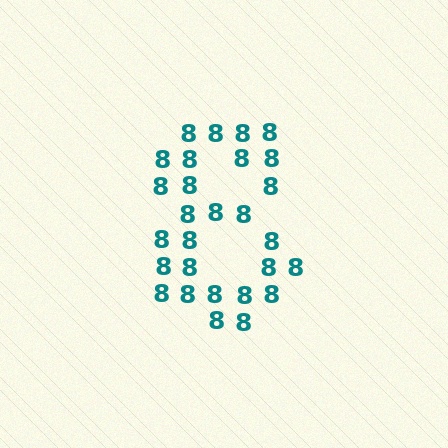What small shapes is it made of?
It is made of small digit 8's.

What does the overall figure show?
The overall figure shows the digit 8.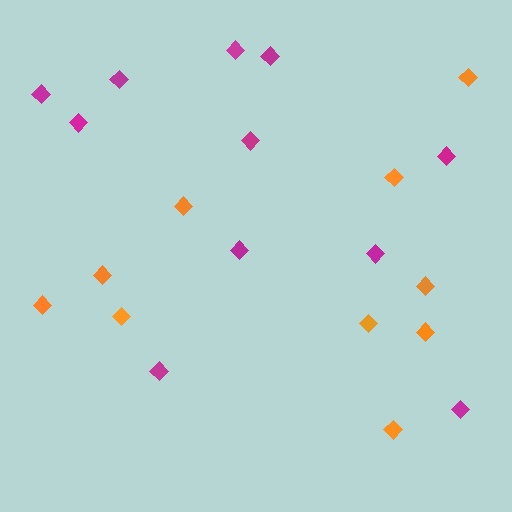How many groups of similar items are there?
There are 2 groups: one group of orange diamonds (10) and one group of magenta diamonds (11).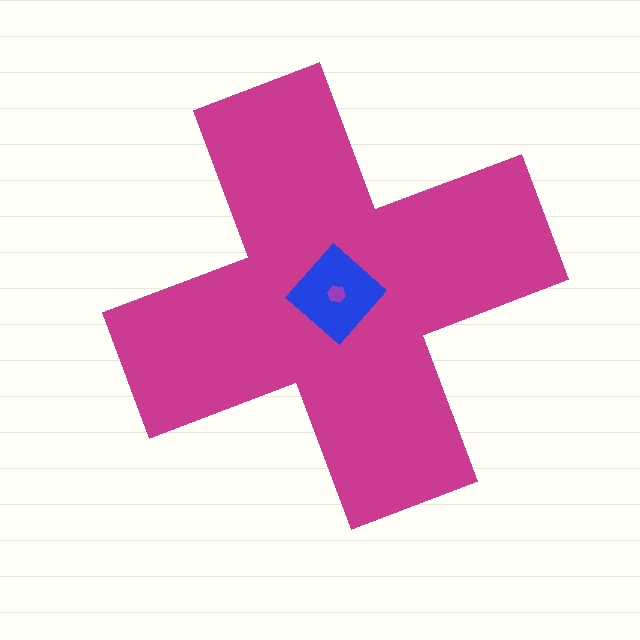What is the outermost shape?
The magenta cross.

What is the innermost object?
The purple hexagon.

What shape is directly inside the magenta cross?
The blue diamond.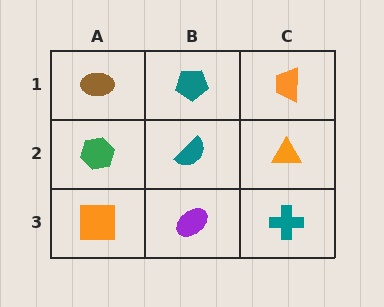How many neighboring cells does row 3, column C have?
2.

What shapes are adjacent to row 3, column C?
An orange triangle (row 2, column C), a purple ellipse (row 3, column B).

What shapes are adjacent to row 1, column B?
A teal semicircle (row 2, column B), a brown ellipse (row 1, column A), an orange trapezoid (row 1, column C).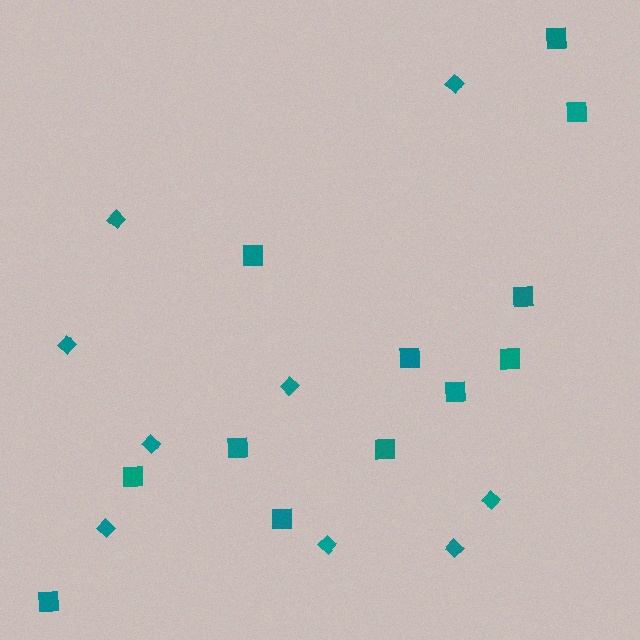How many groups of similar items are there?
There are 2 groups: one group of diamonds (9) and one group of squares (12).